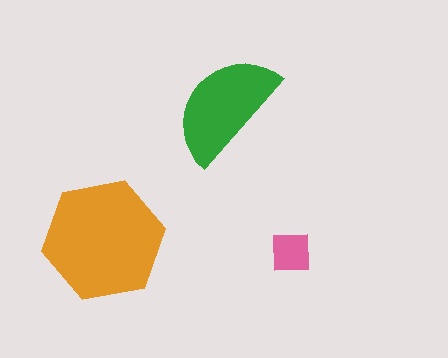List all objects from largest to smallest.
The orange hexagon, the green semicircle, the pink square.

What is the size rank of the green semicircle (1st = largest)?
2nd.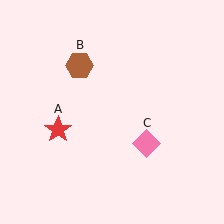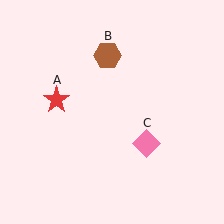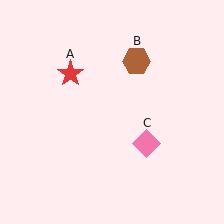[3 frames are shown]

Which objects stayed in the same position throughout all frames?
Pink diamond (object C) remained stationary.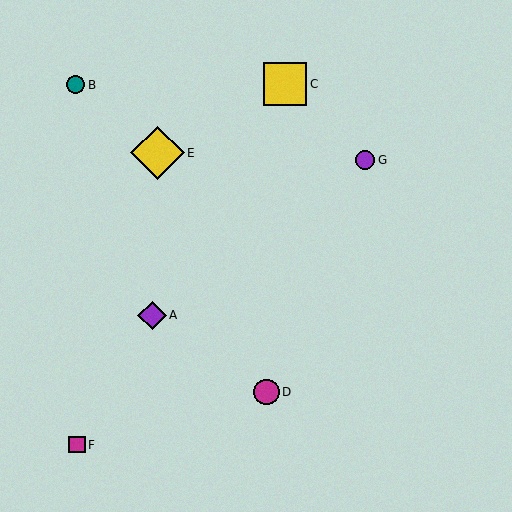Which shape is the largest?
The yellow diamond (labeled E) is the largest.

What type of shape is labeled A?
Shape A is a purple diamond.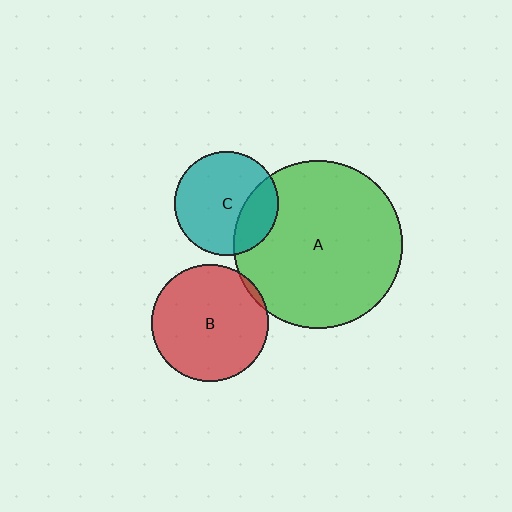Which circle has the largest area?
Circle A (green).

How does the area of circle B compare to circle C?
Approximately 1.3 times.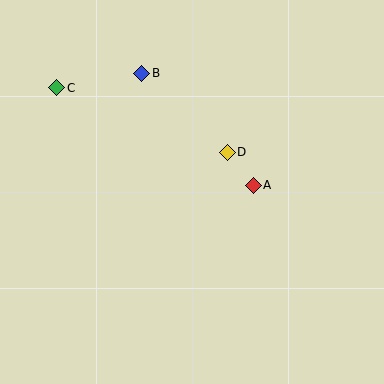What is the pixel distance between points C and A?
The distance between C and A is 219 pixels.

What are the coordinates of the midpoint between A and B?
The midpoint between A and B is at (197, 129).